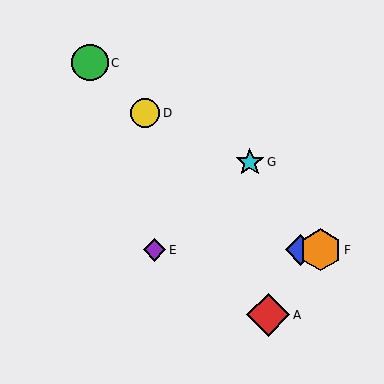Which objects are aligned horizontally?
Objects B, E, F are aligned horizontally.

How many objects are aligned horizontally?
3 objects (B, E, F) are aligned horizontally.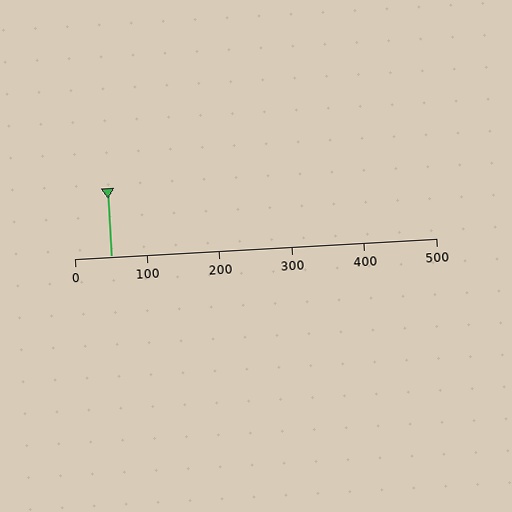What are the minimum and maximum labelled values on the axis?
The axis runs from 0 to 500.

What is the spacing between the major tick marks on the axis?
The major ticks are spaced 100 apart.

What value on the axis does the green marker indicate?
The marker indicates approximately 50.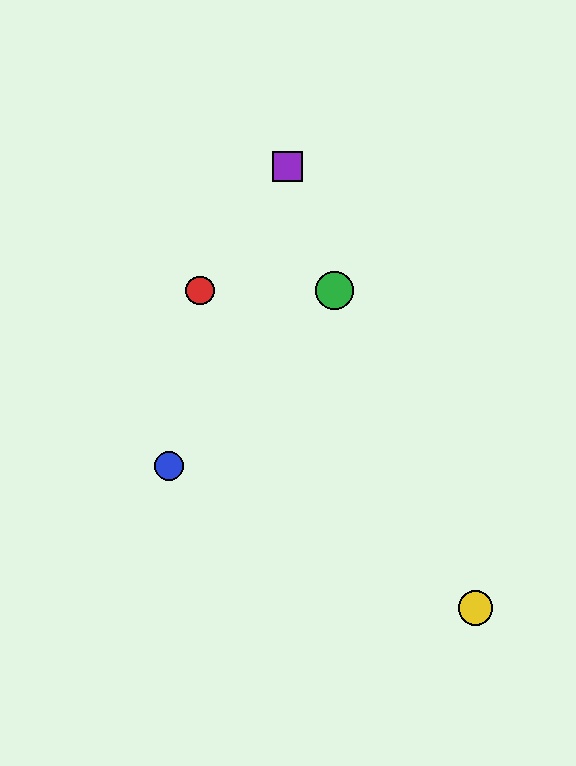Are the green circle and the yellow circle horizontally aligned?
No, the green circle is at y≈290 and the yellow circle is at y≈608.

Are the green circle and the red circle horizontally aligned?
Yes, both are at y≈290.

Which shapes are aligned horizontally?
The red circle, the green circle are aligned horizontally.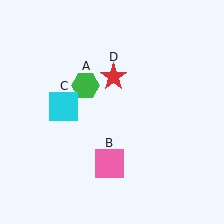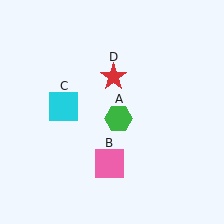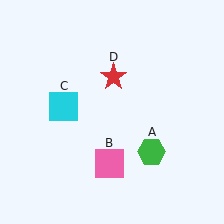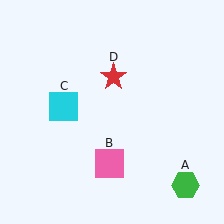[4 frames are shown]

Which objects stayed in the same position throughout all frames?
Pink square (object B) and cyan square (object C) and red star (object D) remained stationary.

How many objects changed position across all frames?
1 object changed position: green hexagon (object A).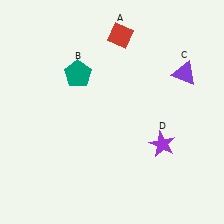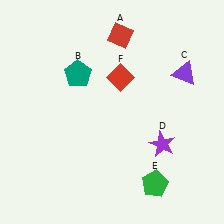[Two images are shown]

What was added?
A green pentagon (E), a red diamond (F) were added in Image 2.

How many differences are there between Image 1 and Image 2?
There are 2 differences between the two images.